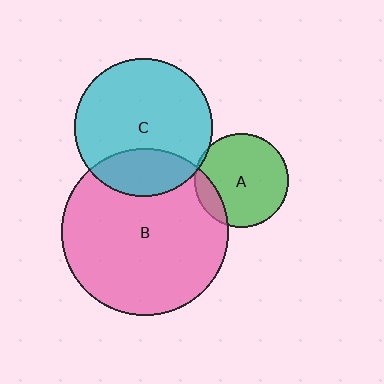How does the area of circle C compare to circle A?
Approximately 2.1 times.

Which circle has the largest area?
Circle B (pink).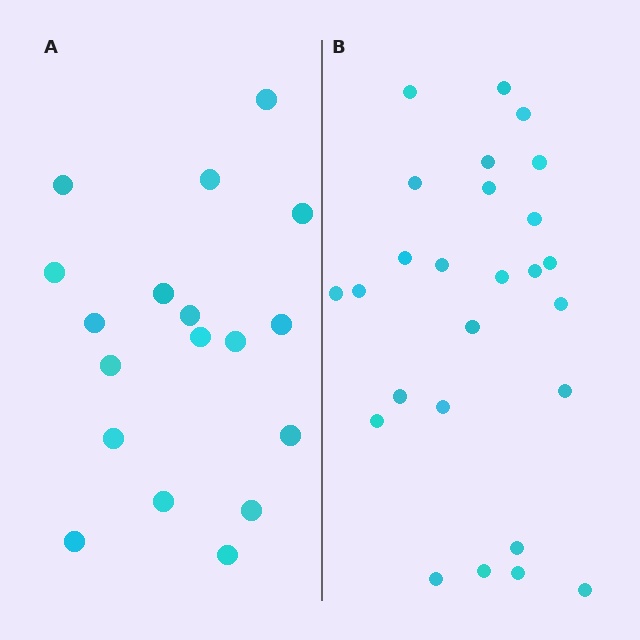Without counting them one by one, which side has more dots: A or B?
Region B (the right region) has more dots.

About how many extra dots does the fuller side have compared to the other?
Region B has roughly 8 or so more dots than region A.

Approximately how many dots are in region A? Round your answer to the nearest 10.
About 20 dots. (The exact count is 18, which rounds to 20.)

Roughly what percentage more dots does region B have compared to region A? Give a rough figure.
About 45% more.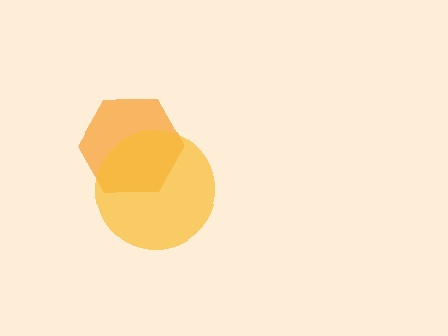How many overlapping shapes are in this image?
There are 2 overlapping shapes in the image.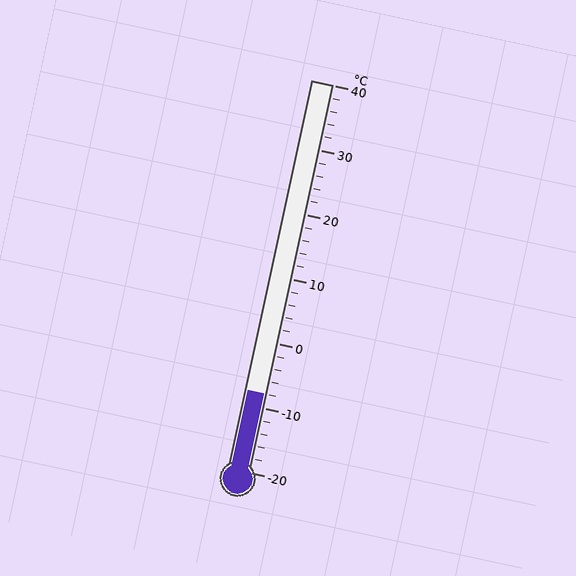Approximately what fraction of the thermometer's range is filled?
The thermometer is filled to approximately 20% of its range.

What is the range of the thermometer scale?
The thermometer scale ranges from -20°C to 40°C.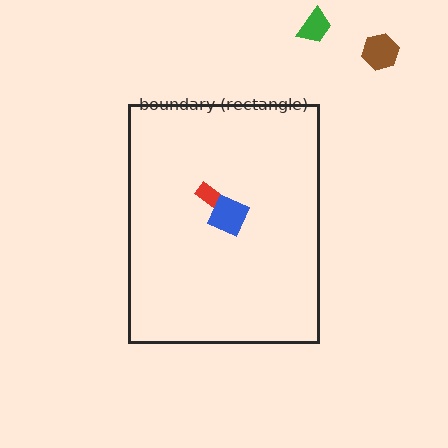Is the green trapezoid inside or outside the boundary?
Outside.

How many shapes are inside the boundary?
2 inside, 2 outside.